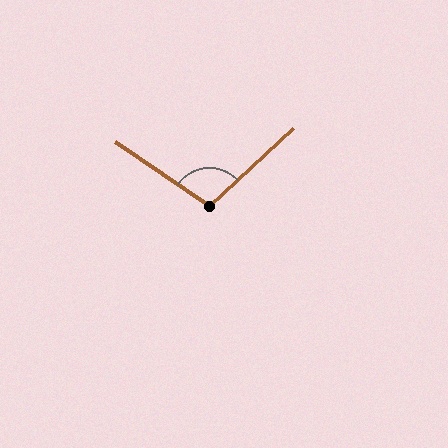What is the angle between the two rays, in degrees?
Approximately 103 degrees.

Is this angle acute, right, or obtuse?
It is obtuse.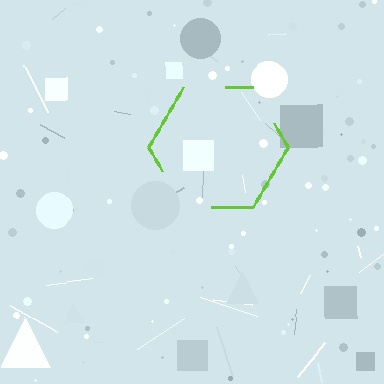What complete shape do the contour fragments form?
The contour fragments form a hexagon.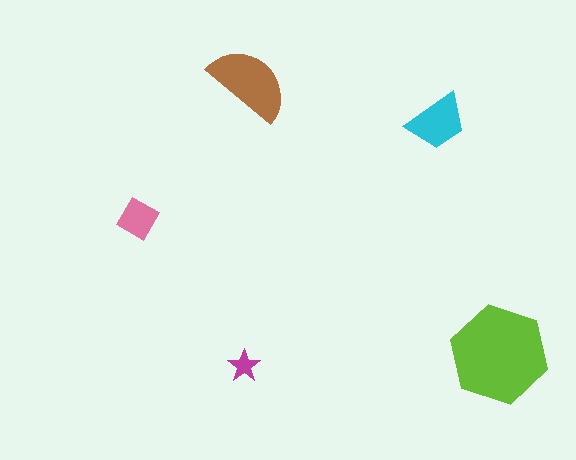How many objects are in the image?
There are 5 objects in the image.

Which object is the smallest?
The magenta star.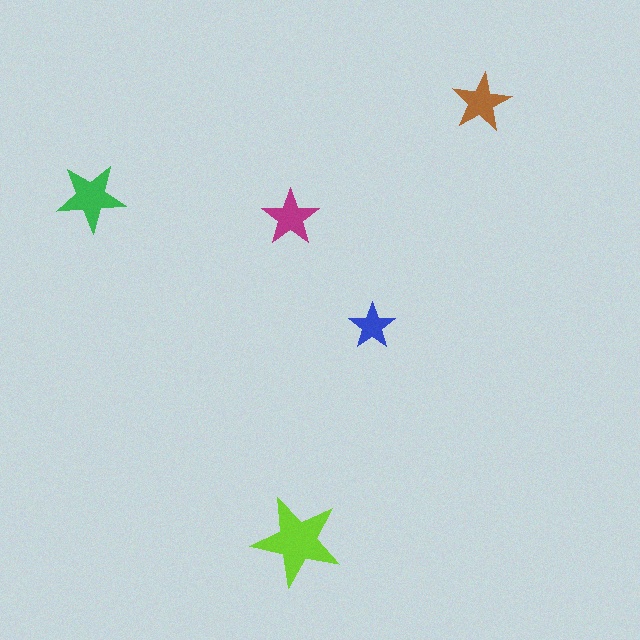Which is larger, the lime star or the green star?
The lime one.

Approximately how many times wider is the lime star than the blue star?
About 2 times wider.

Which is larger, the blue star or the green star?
The green one.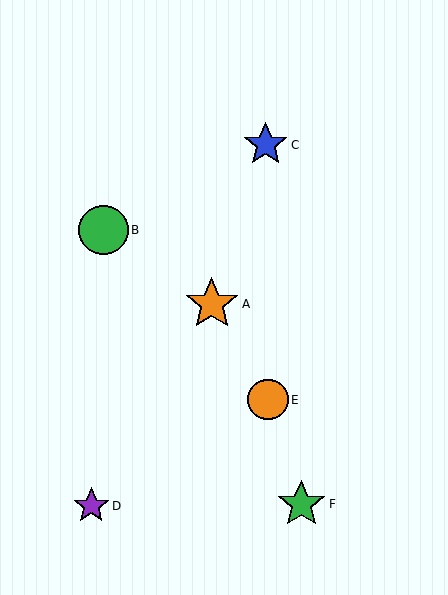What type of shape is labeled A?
Shape A is an orange star.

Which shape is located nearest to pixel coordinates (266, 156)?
The blue star (labeled C) at (266, 145) is nearest to that location.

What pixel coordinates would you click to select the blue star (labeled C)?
Click at (266, 145) to select the blue star C.